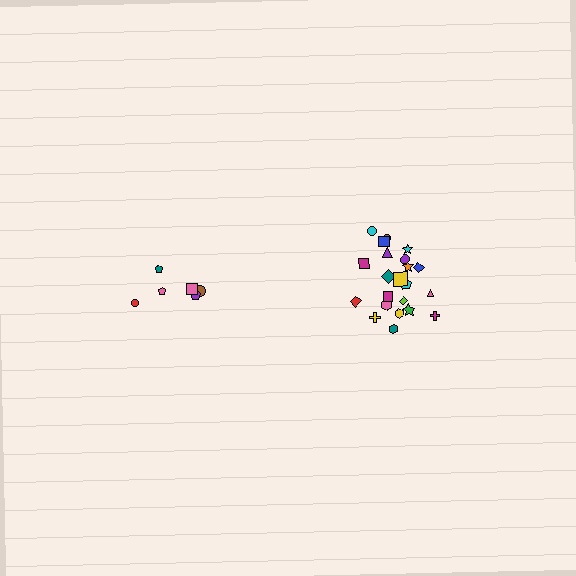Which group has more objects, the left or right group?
The right group.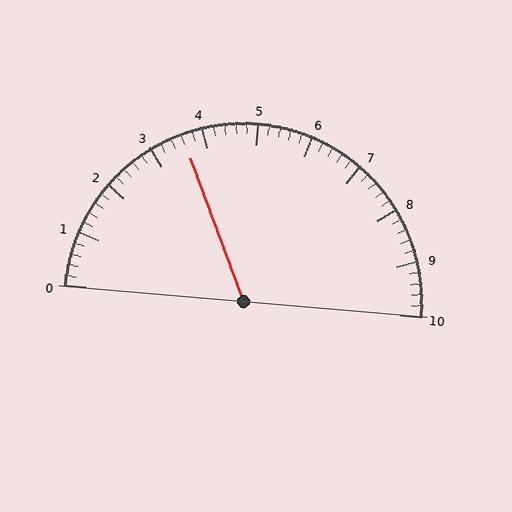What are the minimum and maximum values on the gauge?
The gauge ranges from 0 to 10.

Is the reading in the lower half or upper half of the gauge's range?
The reading is in the lower half of the range (0 to 10).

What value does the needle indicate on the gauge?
The needle indicates approximately 3.6.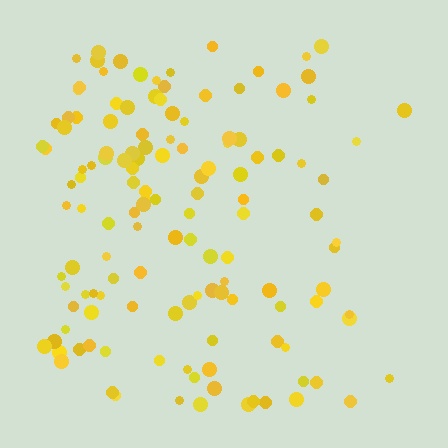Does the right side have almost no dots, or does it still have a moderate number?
Still a moderate number, just noticeably fewer than the left.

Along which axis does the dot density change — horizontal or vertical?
Horizontal.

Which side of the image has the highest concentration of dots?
The left.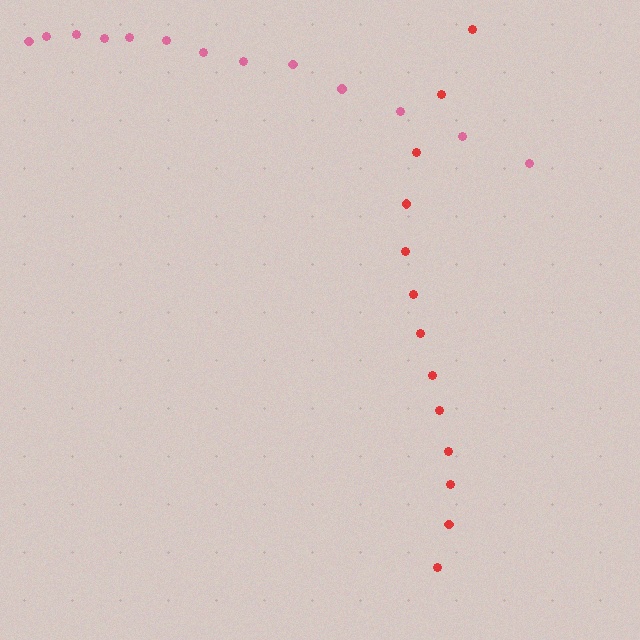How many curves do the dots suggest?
There are 2 distinct paths.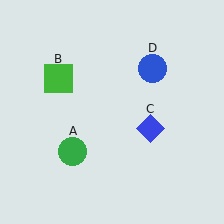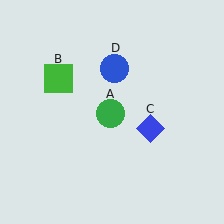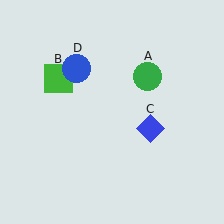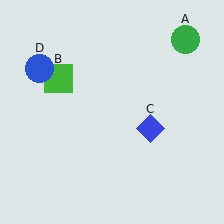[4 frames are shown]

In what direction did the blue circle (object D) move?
The blue circle (object D) moved left.